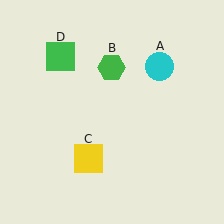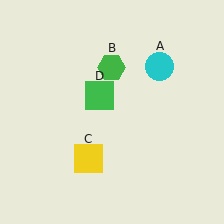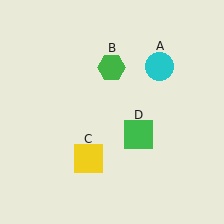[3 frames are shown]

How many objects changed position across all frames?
1 object changed position: green square (object D).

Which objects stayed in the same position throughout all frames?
Cyan circle (object A) and green hexagon (object B) and yellow square (object C) remained stationary.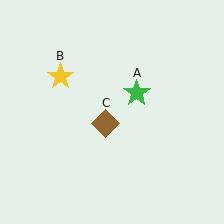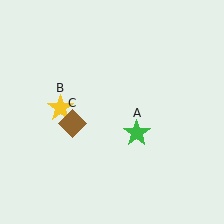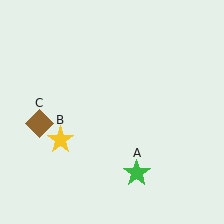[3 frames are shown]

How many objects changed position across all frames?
3 objects changed position: green star (object A), yellow star (object B), brown diamond (object C).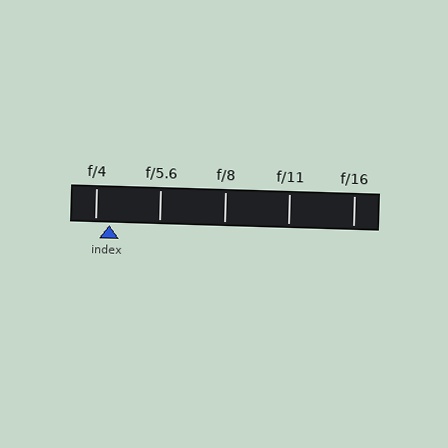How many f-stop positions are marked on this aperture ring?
There are 5 f-stop positions marked.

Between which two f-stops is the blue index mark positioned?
The index mark is between f/4 and f/5.6.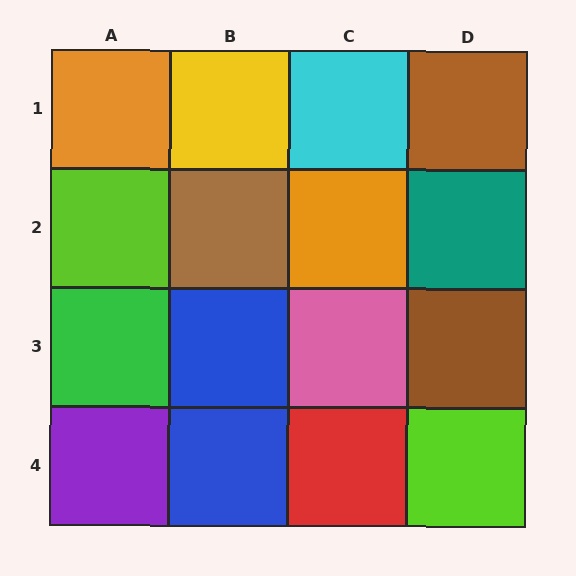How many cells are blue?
2 cells are blue.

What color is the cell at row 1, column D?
Brown.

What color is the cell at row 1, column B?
Yellow.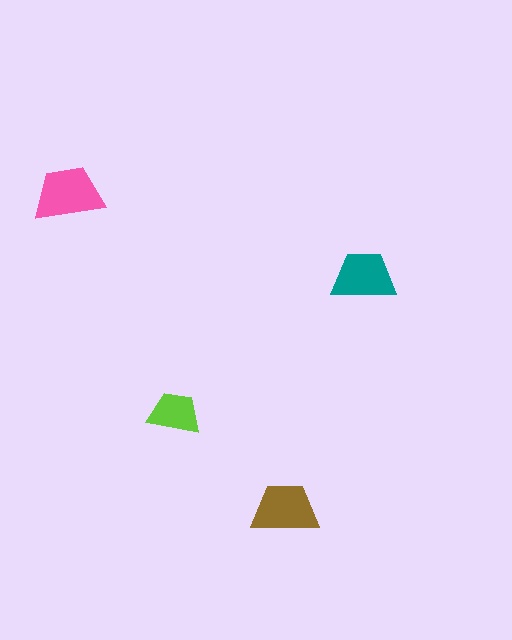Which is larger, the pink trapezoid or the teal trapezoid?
The pink one.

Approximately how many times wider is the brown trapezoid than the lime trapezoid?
About 1.5 times wider.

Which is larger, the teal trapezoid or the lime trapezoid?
The teal one.